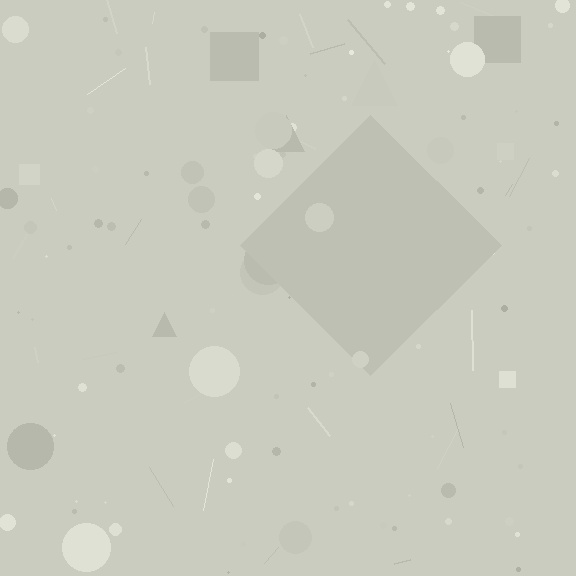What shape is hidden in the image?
A diamond is hidden in the image.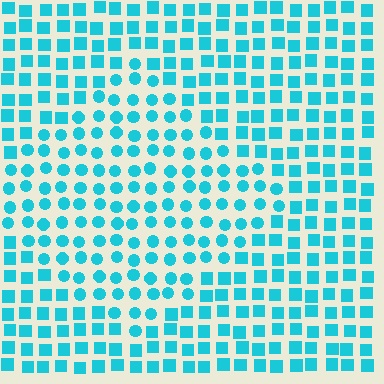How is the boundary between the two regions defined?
The boundary is defined by a change in element shape: circles inside vs. squares outside. All elements share the same color and spacing.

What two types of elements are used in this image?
The image uses circles inside the diamond region and squares outside it.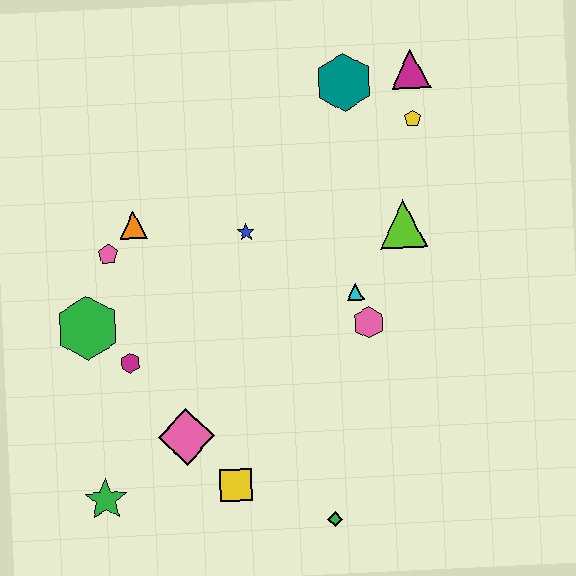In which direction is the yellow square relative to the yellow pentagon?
The yellow square is below the yellow pentagon.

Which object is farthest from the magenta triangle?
The green star is farthest from the magenta triangle.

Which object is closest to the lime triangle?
The cyan triangle is closest to the lime triangle.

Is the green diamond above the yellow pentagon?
No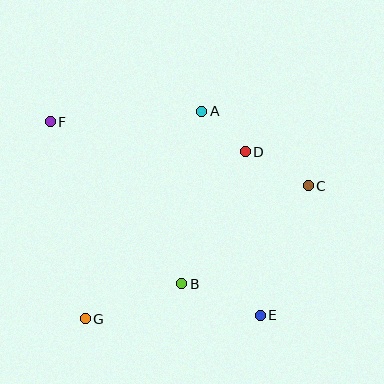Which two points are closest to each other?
Points A and D are closest to each other.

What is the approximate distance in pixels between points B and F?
The distance between B and F is approximately 209 pixels.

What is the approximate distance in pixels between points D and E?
The distance between D and E is approximately 164 pixels.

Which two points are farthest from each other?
Points E and F are farthest from each other.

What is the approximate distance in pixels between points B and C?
The distance between B and C is approximately 160 pixels.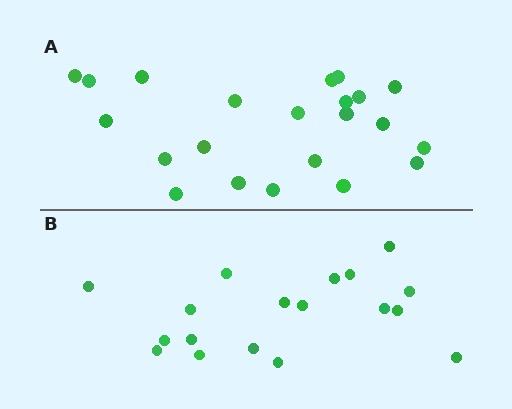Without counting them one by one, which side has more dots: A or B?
Region A (the top region) has more dots.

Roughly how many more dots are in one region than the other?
Region A has about 4 more dots than region B.